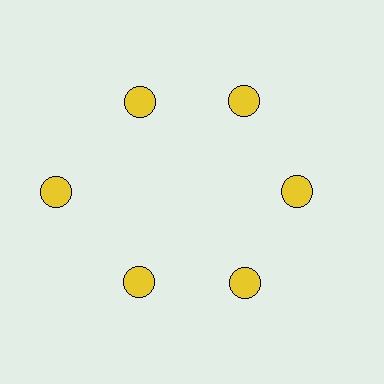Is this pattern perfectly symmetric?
No. The 6 yellow circles are arranged in a ring, but one element near the 9 o'clock position is pushed outward from the center, breaking the 6-fold rotational symmetry.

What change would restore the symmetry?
The symmetry would be restored by moving it inward, back onto the ring so that all 6 circles sit at equal angles and equal distance from the center.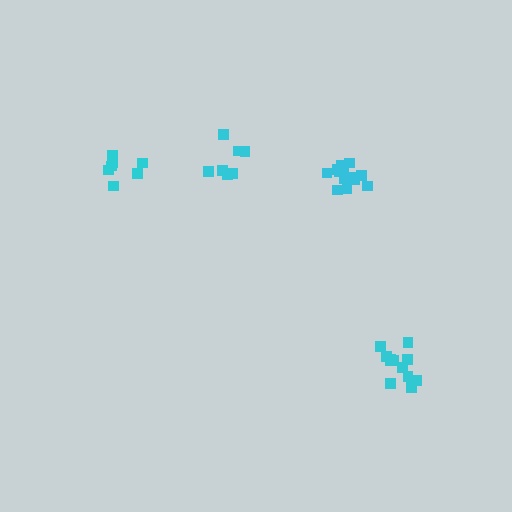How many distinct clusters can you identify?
There are 4 distinct clusters.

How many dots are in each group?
Group 1: 7 dots, Group 2: 8 dots, Group 3: 12 dots, Group 4: 13 dots (40 total).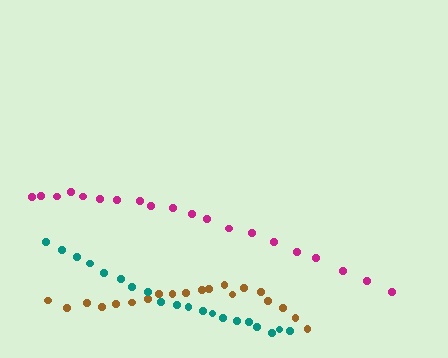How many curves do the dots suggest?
There are 3 distinct paths.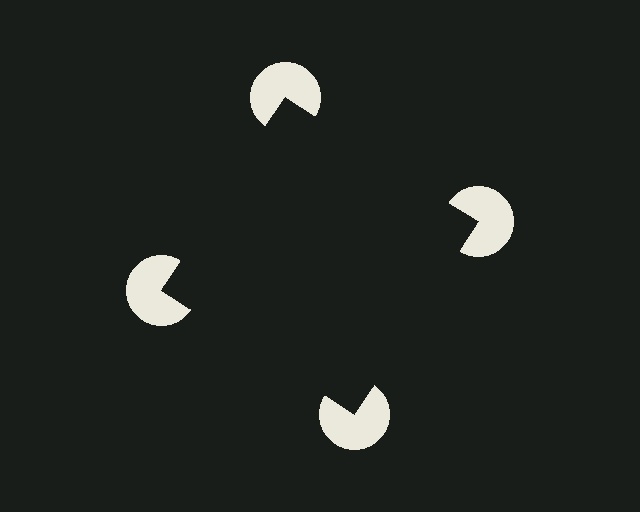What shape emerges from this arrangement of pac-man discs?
An illusory square — its edges are inferred from the aligned wedge cuts in the pac-man discs, not physically drawn.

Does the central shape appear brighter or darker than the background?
It typically appears slightly darker than the background, even though no actual brightness change is drawn.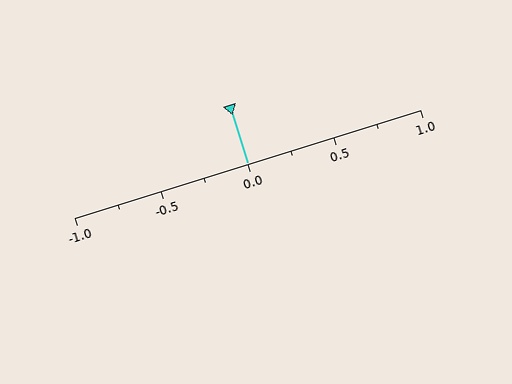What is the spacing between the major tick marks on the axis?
The major ticks are spaced 0.5 apart.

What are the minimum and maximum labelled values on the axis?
The axis runs from -1.0 to 1.0.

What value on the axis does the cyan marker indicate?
The marker indicates approximately 0.